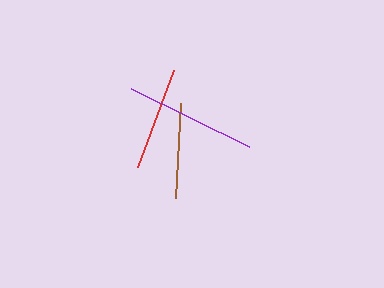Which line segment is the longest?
The purple line is the longest at approximately 132 pixels.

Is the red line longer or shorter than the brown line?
The red line is longer than the brown line.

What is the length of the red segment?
The red segment is approximately 104 pixels long.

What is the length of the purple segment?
The purple segment is approximately 132 pixels long.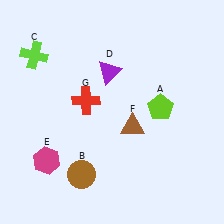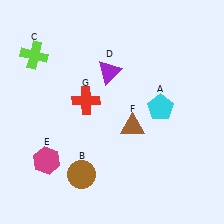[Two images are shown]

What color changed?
The pentagon (A) changed from lime in Image 1 to cyan in Image 2.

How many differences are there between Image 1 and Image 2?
There is 1 difference between the two images.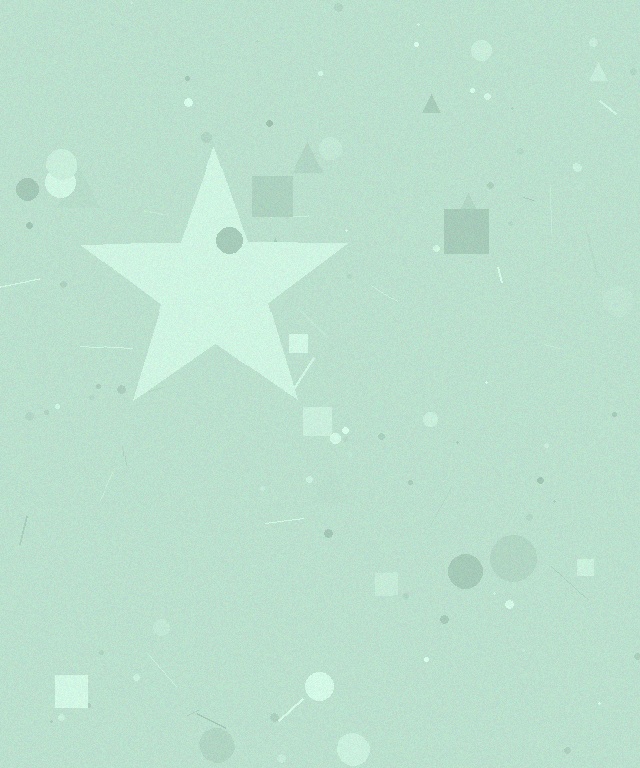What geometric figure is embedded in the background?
A star is embedded in the background.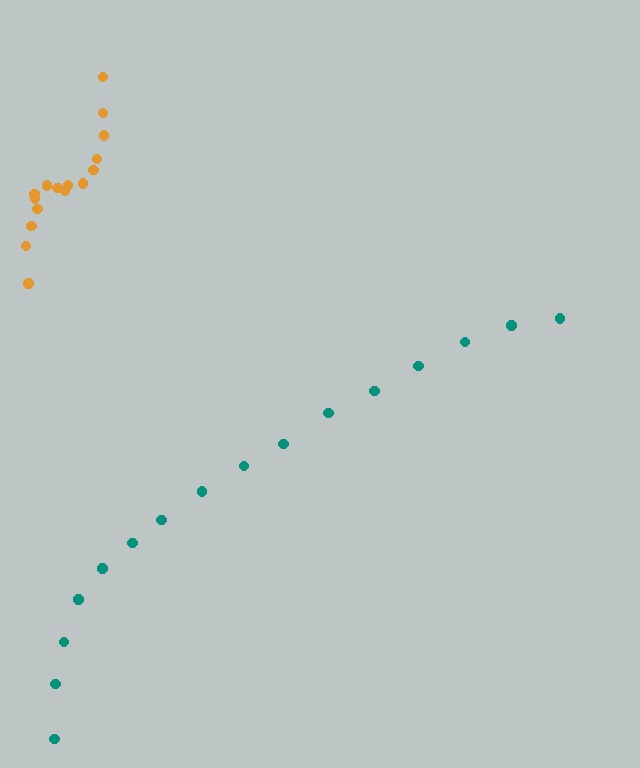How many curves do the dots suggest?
There are 2 distinct paths.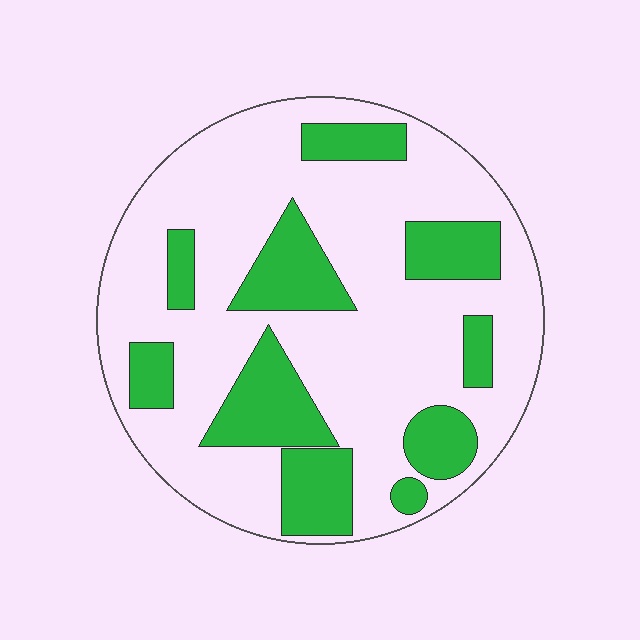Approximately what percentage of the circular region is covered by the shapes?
Approximately 30%.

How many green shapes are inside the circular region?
10.